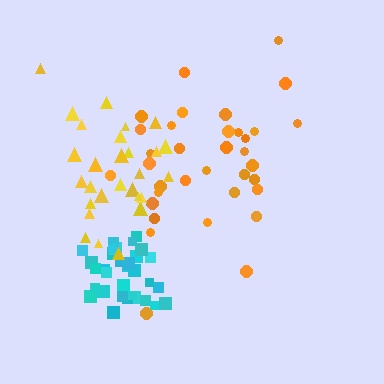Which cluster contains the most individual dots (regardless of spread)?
Orange (35).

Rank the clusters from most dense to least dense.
cyan, yellow, orange.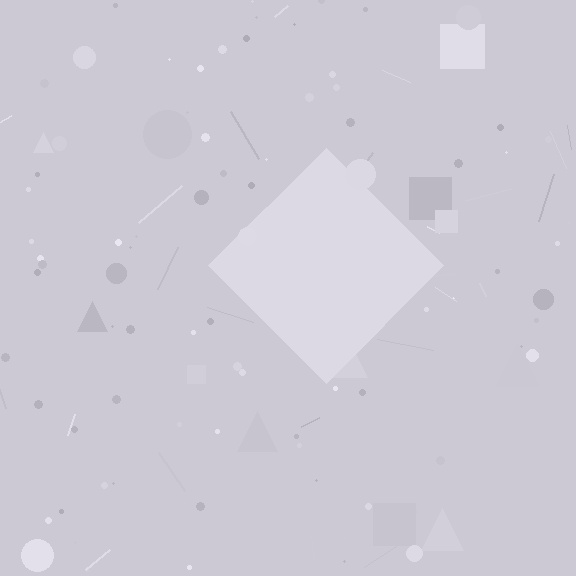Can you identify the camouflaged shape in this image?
The camouflaged shape is a diamond.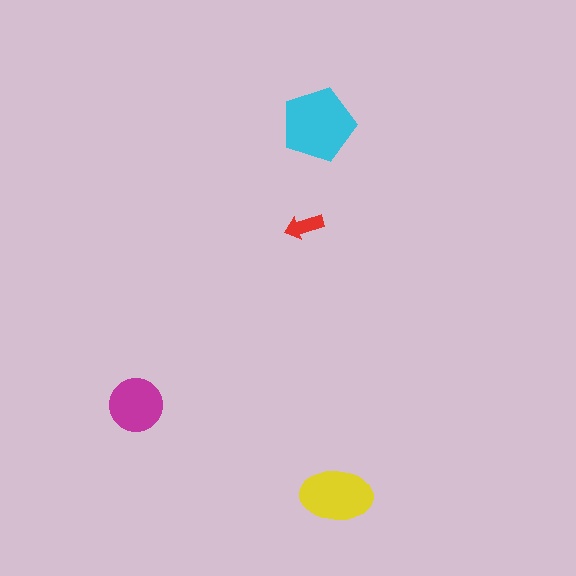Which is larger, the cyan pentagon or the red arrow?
The cyan pentagon.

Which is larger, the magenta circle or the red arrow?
The magenta circle.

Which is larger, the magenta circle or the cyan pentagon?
The cyan pentagon.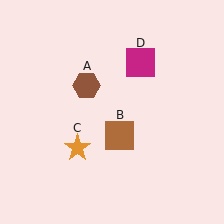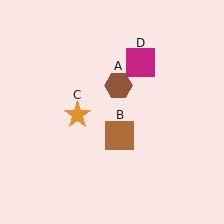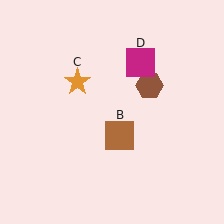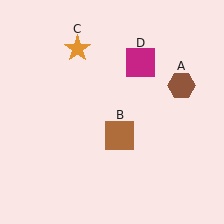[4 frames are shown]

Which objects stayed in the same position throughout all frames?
Brown square (object B) and magenta square (object D) remained stationary.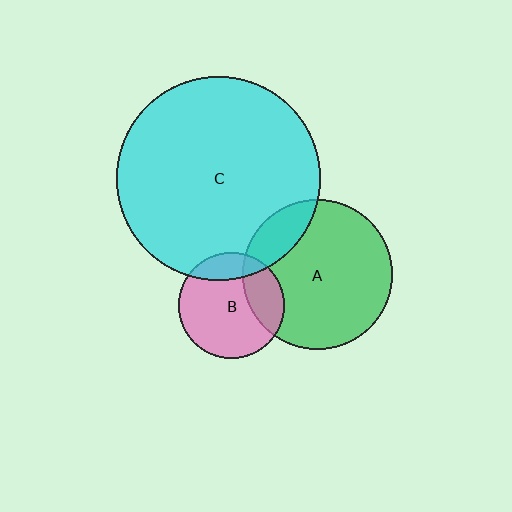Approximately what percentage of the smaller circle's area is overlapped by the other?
Approximately 15%.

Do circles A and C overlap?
Yes.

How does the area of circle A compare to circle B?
Approximately 2.0 times.